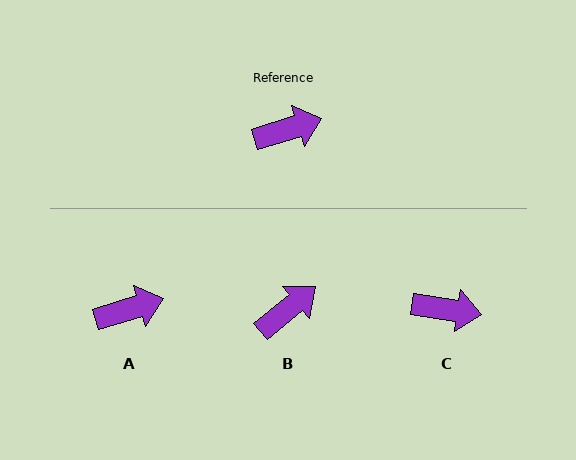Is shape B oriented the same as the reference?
No, it is off by about 22 degrees.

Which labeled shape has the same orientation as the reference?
A.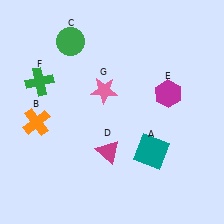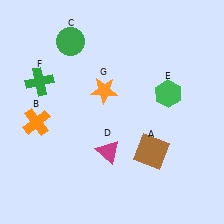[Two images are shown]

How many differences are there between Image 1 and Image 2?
There are 3 differences between the two images.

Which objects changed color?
A changed from teal to brown. E changed from magenta to green. G changed from pink to orange.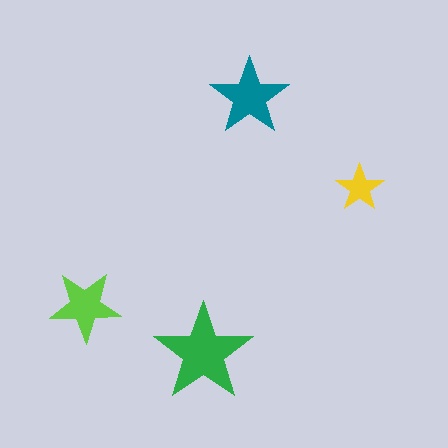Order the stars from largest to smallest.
the green one, the teal one, the lime one, the yellow one.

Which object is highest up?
The teal star is topmost.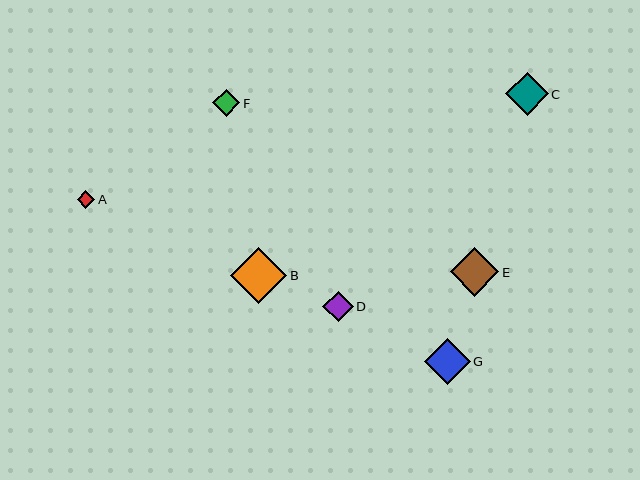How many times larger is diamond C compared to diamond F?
Diamond C is approximately 1.5 times the size of diamond F.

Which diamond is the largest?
Diamond B is the largest with a size of approximately 56 pixels.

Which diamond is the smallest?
Diamond A is the smallest with a size of approximately 18 pixels.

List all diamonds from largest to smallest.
From largest to smallest: B, E, G, C, D, F, A.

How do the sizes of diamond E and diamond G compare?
Diamond E and diamond G are approximately the same size.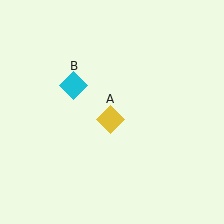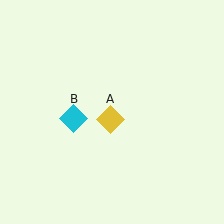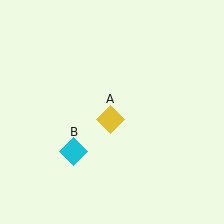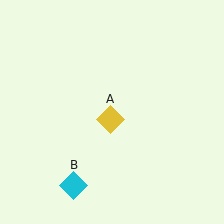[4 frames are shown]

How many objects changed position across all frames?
1 object changed position: cyan diamond (object B).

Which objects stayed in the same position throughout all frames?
Yellow diamond (object A) remained stationary.